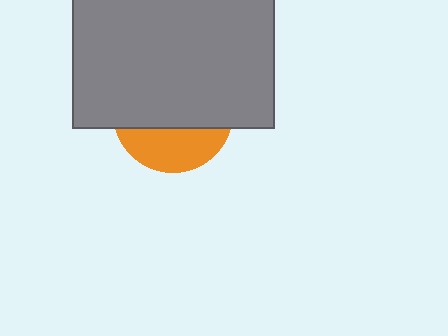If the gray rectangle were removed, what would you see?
You would see the complete orange circle.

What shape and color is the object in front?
The object in front is a gray rectangle.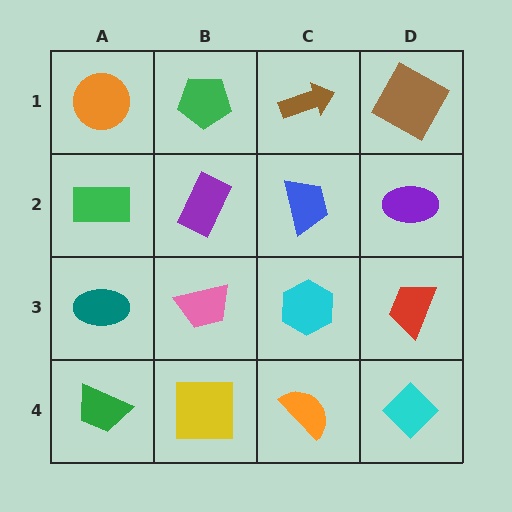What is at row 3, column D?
A red trapezoid.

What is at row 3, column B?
A pink trapezoid.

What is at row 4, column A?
A green trapezoid.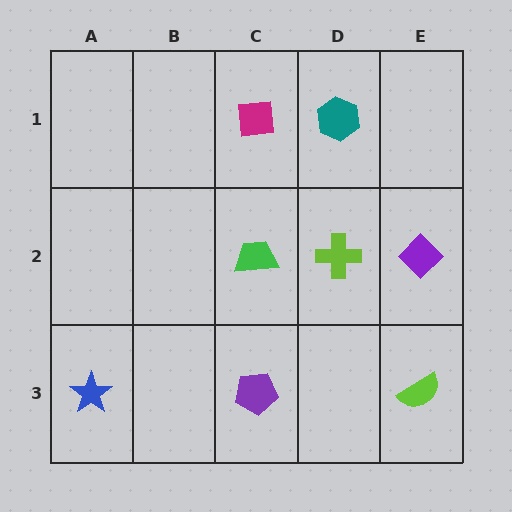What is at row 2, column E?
A purple diamond.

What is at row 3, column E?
A lime semicircle.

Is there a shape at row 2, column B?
No, that cell is empty.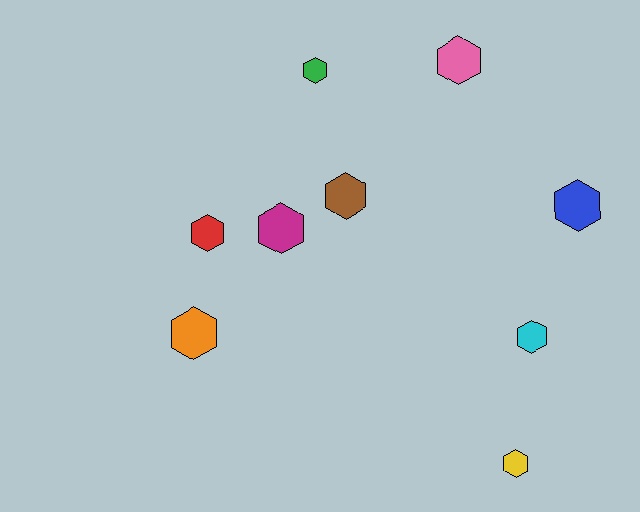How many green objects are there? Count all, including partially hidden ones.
There is 1 green object.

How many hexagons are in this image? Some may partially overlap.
There are 9 hexagons.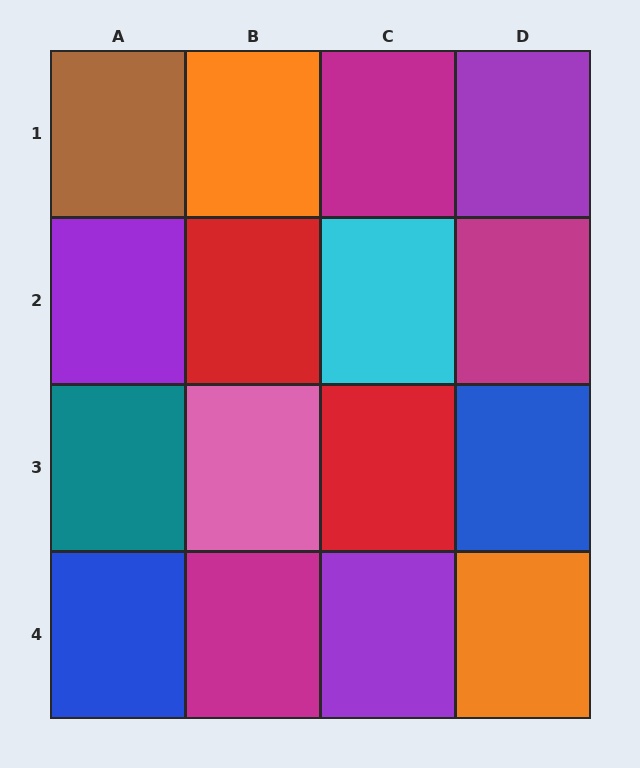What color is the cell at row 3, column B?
Pink.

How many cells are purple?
3 cells are purple.